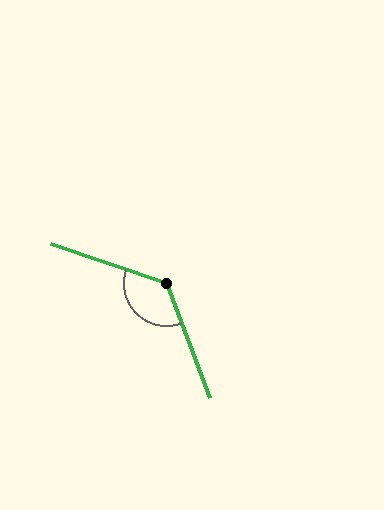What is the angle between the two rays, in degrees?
Approximately 130 degrees.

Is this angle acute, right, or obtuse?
It is obtuse.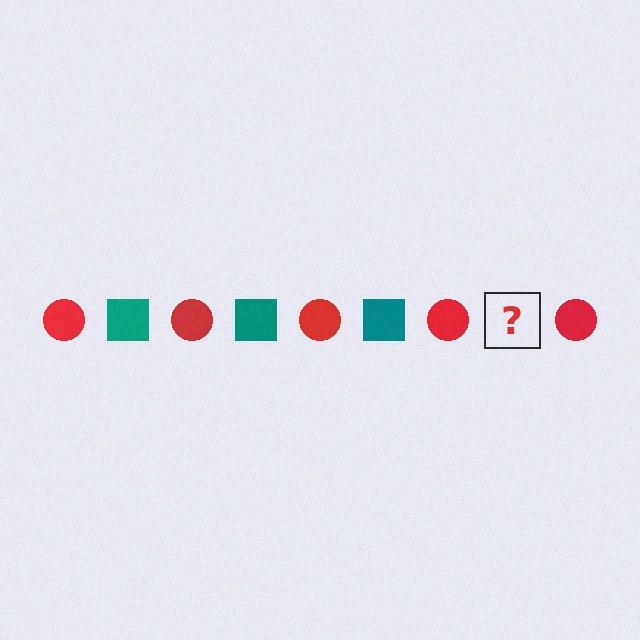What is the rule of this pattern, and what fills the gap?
The rule is that the pattern alternates between red circle and teal square. The gap should be filled with a teal square.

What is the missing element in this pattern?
The missing element is a teal square.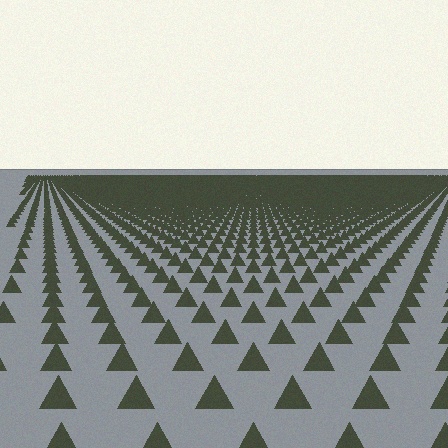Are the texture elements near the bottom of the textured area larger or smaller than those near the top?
Larger. Near the bottom, elements are closer to the viewer and appear at a bigger on-screen size.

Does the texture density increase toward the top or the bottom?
Density increases toward the top.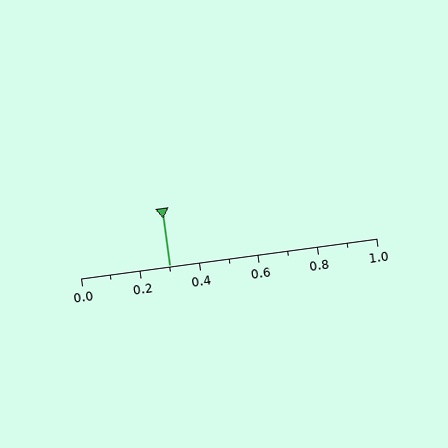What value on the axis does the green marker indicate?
The marker indicates approximately 0.3.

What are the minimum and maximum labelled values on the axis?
The axis runs from 0.0 to 1.0.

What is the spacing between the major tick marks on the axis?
The major ticks are spaced 0.2 apart.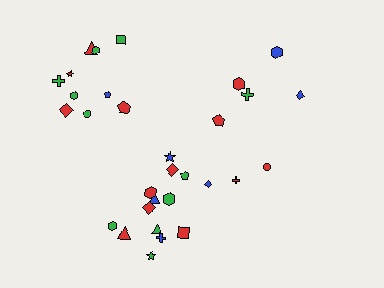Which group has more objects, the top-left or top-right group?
The top-left group.